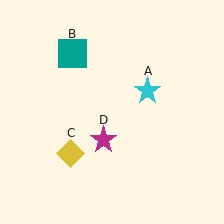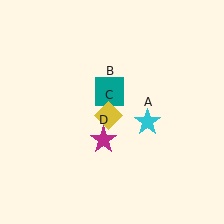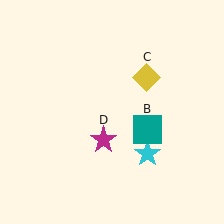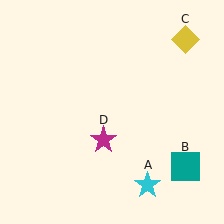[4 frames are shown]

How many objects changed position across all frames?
3 objects changed position: cyan star (object A), teal square (object B), yellow diamond (object C).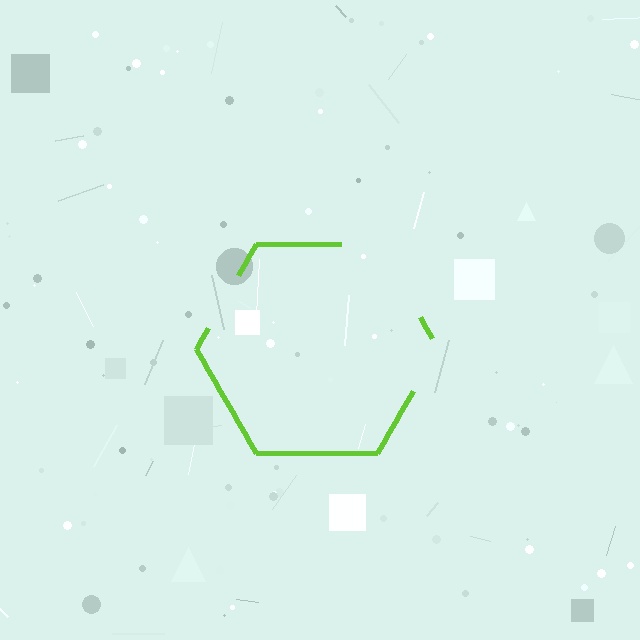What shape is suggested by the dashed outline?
The dashed outline suggests a hexagon.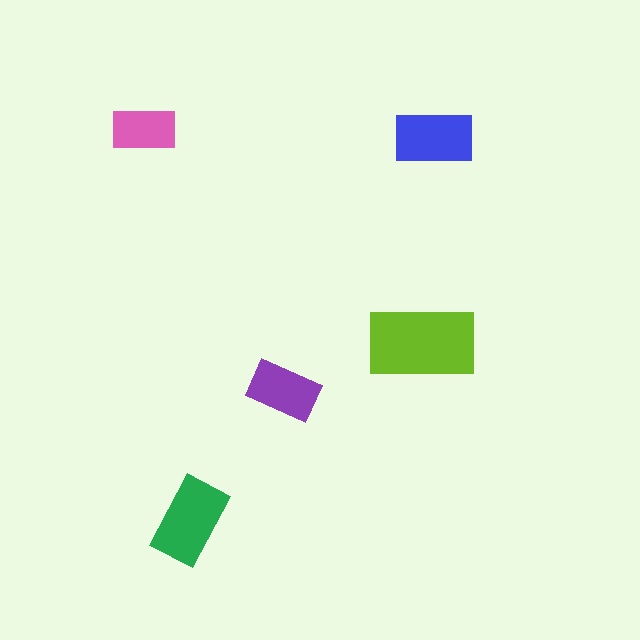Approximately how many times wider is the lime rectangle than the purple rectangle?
About 1.5 times wider.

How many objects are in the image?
There are 5 objects in the image.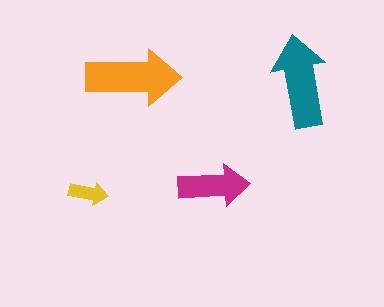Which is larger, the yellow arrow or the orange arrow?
The orange one.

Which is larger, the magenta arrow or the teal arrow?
The teal one.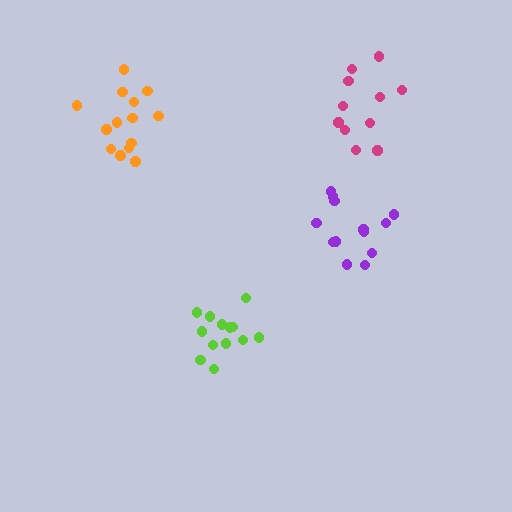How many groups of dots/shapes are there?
There are 4 groups.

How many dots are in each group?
Group 1: 14 dots, Group 2: 11 dots, Group 3: 13 dots, Group 4: 13 dots (51 total).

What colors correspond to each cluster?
The clusters are colored: orange, magenta, lime, purple.